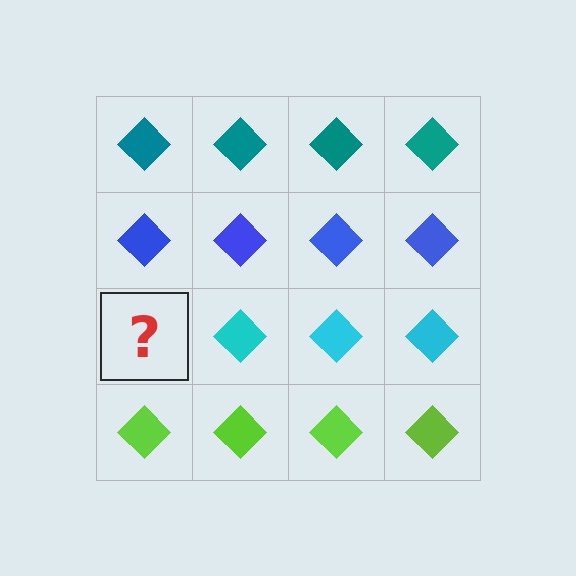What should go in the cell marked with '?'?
The missing cell should contain a cyan diamond.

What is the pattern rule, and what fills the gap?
The rule is that each row has a consistent color. The gap should be filled with a cyan diamond.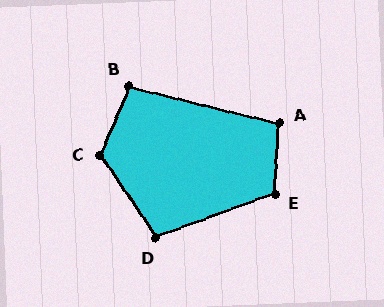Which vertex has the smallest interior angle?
B, at approximately 99 degrees.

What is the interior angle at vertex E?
Approximately 114 degrees (obtuse).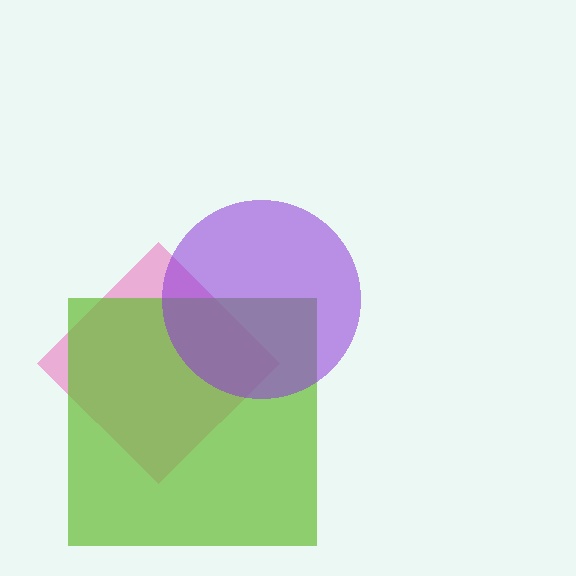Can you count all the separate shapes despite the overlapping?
Yes, there are 3 separate shapes.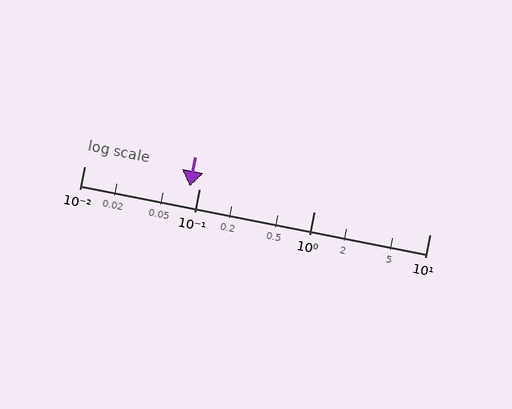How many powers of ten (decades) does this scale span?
The scale spans 3 decades, from 0.01 to 10.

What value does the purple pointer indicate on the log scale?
The pointer indicates approximately 0.082.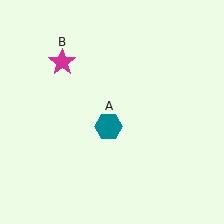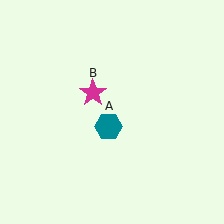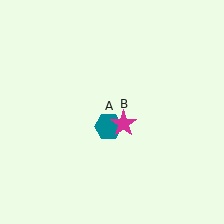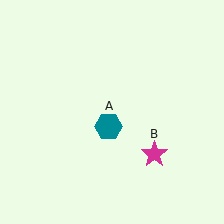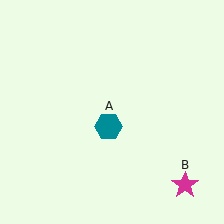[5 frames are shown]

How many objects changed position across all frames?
1 object changed position: magenta star (object B).